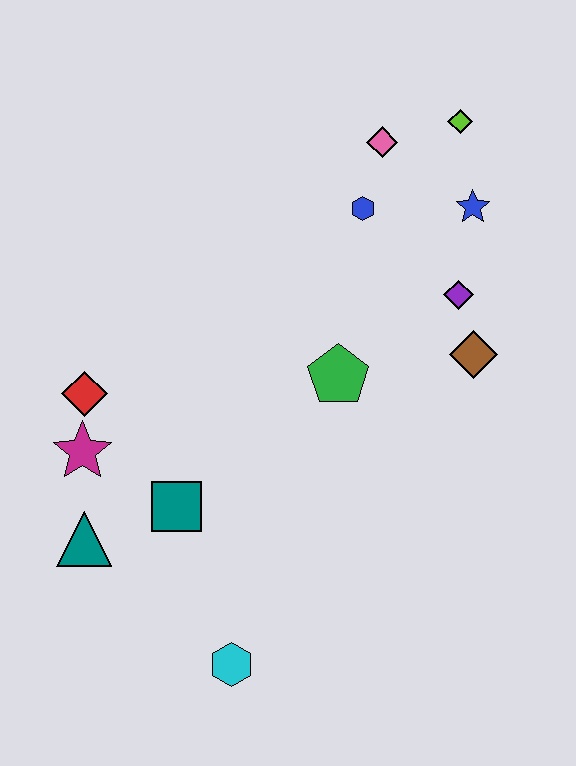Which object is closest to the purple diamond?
The brown diamond is closest to the purple diamond.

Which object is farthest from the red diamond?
The lime diamond is farthest from the red diamond.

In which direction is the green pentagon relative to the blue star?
The green pentagon is below the blue star.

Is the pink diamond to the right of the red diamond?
Yes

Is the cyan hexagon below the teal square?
Yes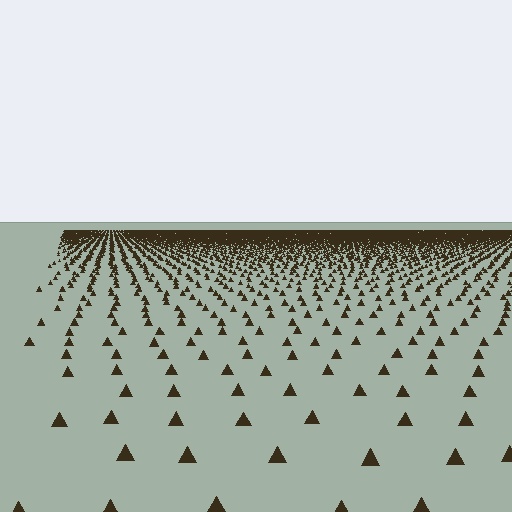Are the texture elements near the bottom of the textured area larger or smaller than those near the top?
Larger. Near the bottom, elements are closer to the viewer and appear at a bigger on-screen size.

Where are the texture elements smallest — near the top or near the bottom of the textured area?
Near the top.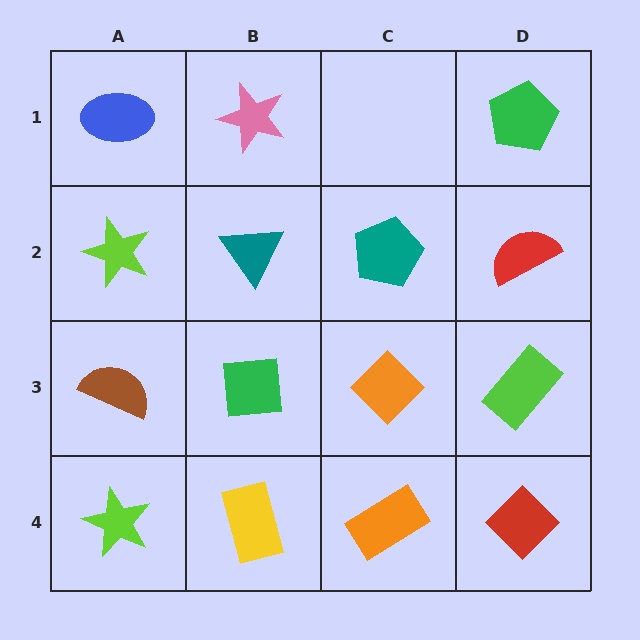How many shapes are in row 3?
4 shapes.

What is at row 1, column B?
A pink star.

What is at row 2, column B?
A teal triangle.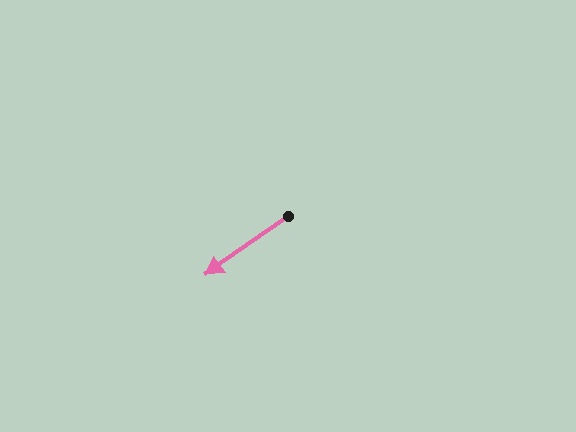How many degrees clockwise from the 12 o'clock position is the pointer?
Approximately 235 degrees.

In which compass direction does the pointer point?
Southwest.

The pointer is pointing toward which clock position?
Roughly 8 o'clock.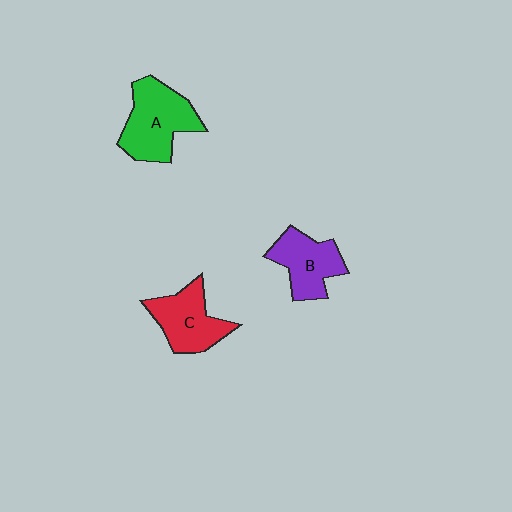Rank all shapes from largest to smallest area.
From largest to smallest: A (green), C (red), B (purple).